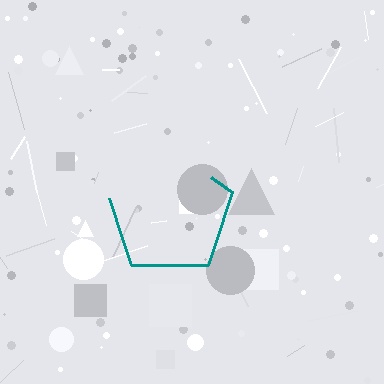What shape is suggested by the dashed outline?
The dashed outline suggests a pentagon.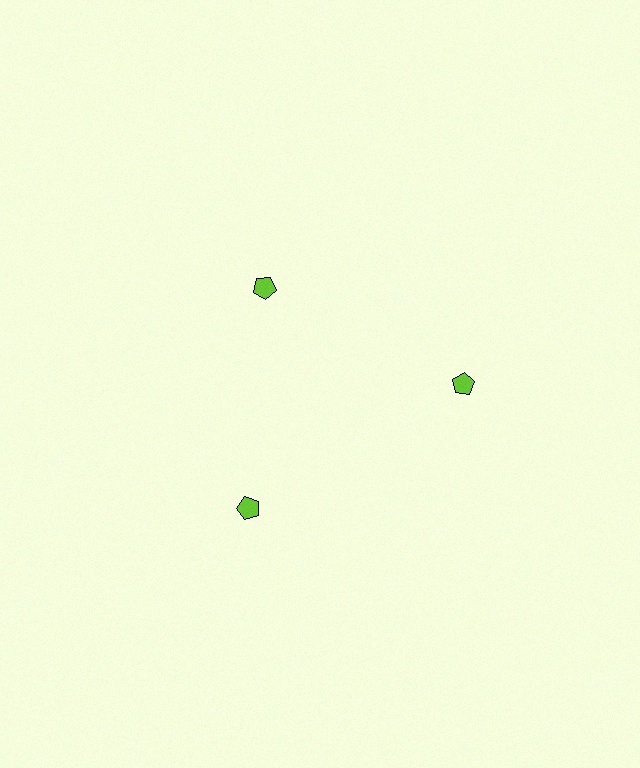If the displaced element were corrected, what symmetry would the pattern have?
It would have 3-fold rotational symmetry — the pattern would map onto itself every 120 degrees.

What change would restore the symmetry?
The symmetry would be restored by moving it outward, back onto the ring so that all 3 pentagons sit at equal angles and equal distance from the center.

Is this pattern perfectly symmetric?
No. The 3 lime pentagons are arranged in a ring, but one element near the 11 o'clock position is pulled inward toward the center, breaking the 3-fold rotational symmetry.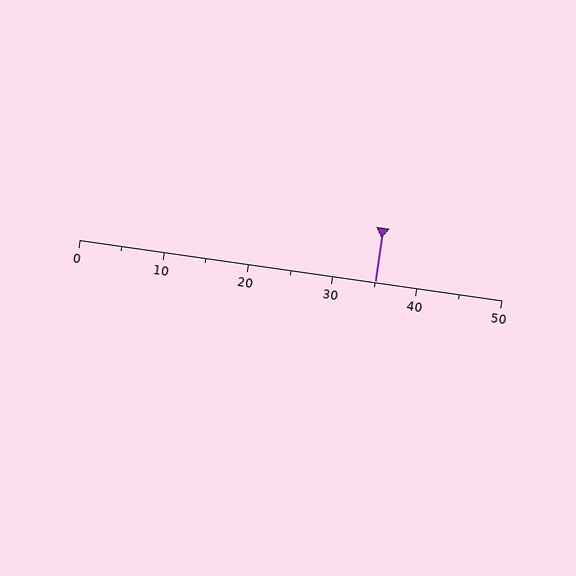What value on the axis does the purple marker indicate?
The marker indicates approximately 35.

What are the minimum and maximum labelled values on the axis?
The axis runs from 0 to 50.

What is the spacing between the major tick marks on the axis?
The major ticks are spaced 10 apart.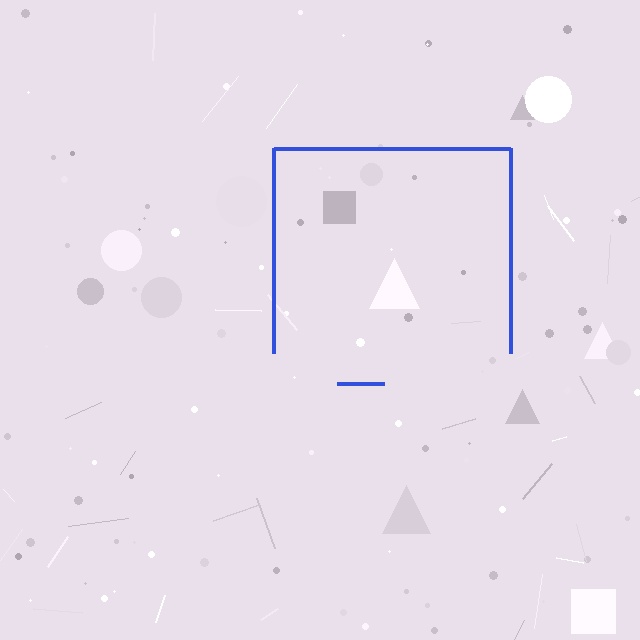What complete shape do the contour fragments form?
The contour fragments form a square.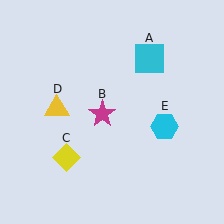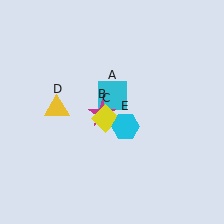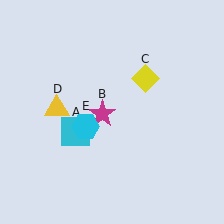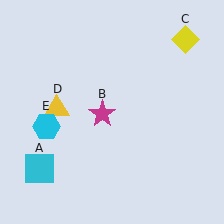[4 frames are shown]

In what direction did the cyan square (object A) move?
The cyan square (object A) moved down and to the left.